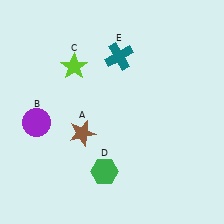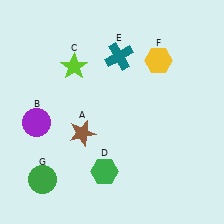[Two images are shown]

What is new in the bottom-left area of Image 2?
A green circle (G) was added in the bottom-left area of Image 2.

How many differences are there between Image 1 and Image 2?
There are 2 differences between the two images.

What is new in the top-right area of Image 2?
A yellow hexagon (F) was added in the top-right area of Image 2.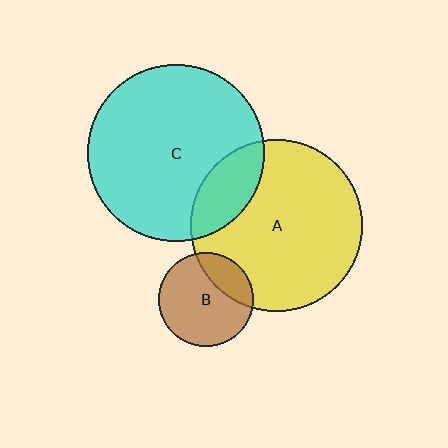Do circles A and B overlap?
Yes.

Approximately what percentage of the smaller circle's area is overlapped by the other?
Approximately 25%.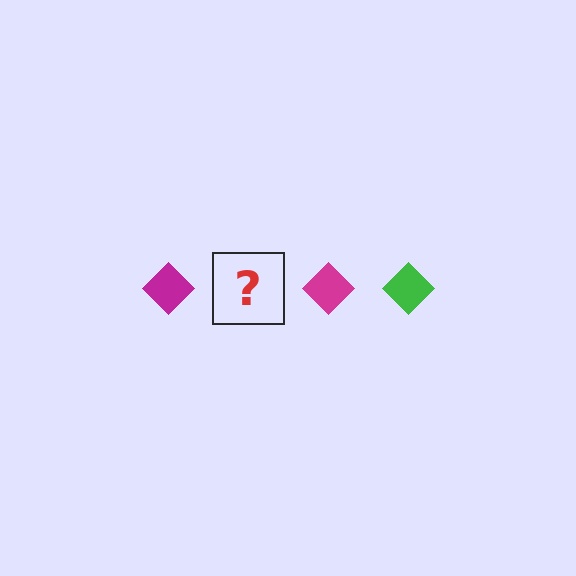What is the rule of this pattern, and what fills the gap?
The rule is that the pattern cycles through magenta, green diamonds. The gap should be filled with a green diamond.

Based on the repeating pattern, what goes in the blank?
The blank should be a green diamond.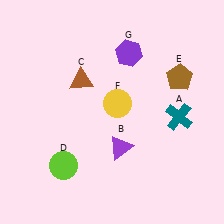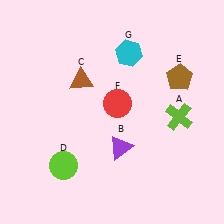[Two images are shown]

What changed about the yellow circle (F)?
In Image 1, F is yellow. In Image 2, it changed to red.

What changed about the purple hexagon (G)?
In Image 1, G is purple. In Image 2, it changed to cyan.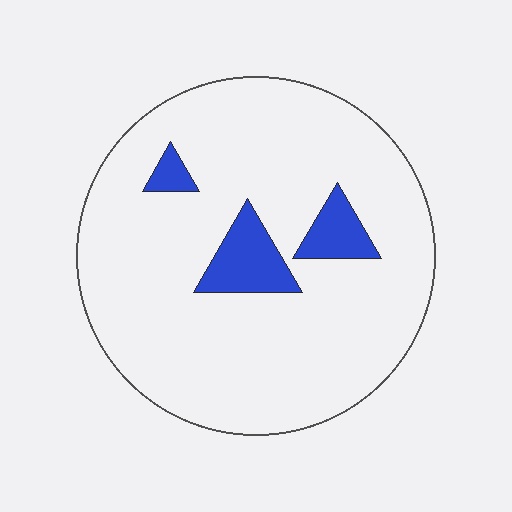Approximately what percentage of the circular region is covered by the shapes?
Approximately 10%.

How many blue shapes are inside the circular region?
3.